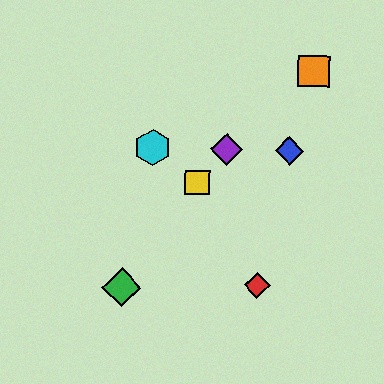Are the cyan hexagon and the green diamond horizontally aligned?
No, the cyan hexagon is at y≈147 and the green diamond is at y≈287.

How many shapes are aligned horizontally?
3 shapes (the blue diamond, the purple diamond, the cyan hexagon) are aligned horizontally.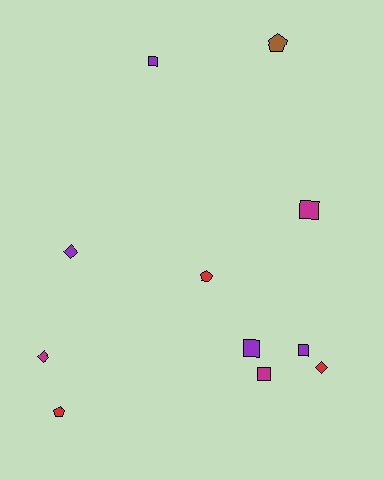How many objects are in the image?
There are 11 objects.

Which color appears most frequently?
Purple, with 4 objects.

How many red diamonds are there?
There is 1 red diamond.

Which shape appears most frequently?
Square, with 5 objects.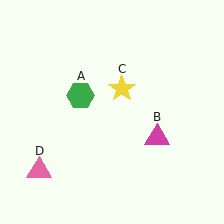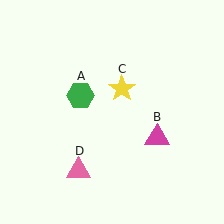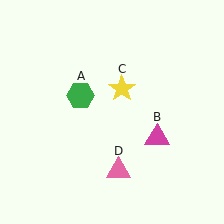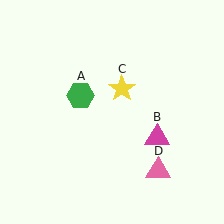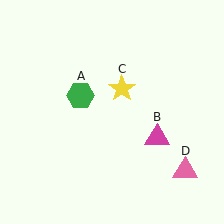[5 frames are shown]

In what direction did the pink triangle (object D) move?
The pink triangle (object D) moved right.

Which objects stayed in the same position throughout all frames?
Green hexagon (object A) and magenta triangle (object B) and yellow star (object C) remained stationary.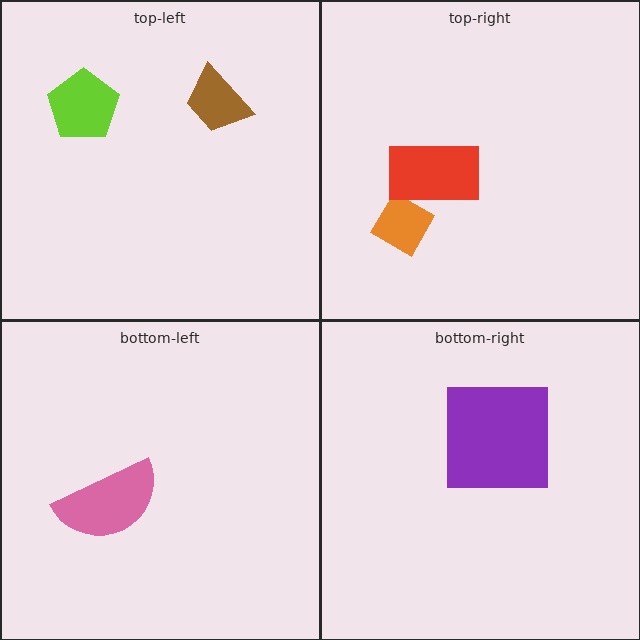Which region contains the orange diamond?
The top-right region.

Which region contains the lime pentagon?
The top-left region.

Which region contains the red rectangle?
The top-right region.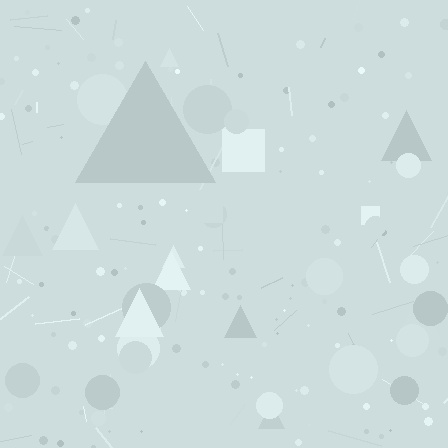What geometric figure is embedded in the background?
A triangle is embedded in the background.